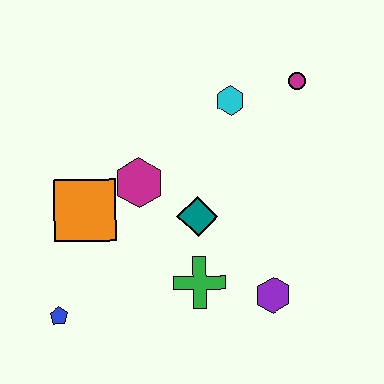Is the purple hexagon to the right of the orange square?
Yes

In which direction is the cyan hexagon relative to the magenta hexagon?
The cyan hexagon is to the right of the magenta hexagon.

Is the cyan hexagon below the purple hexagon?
No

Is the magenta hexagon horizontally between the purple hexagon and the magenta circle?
No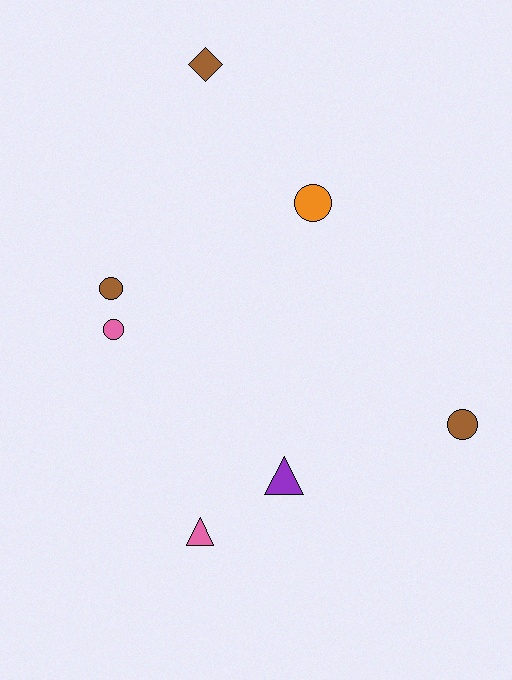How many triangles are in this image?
There are 2 triangles.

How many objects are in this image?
There are 7 objects.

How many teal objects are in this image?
There are no teal objects.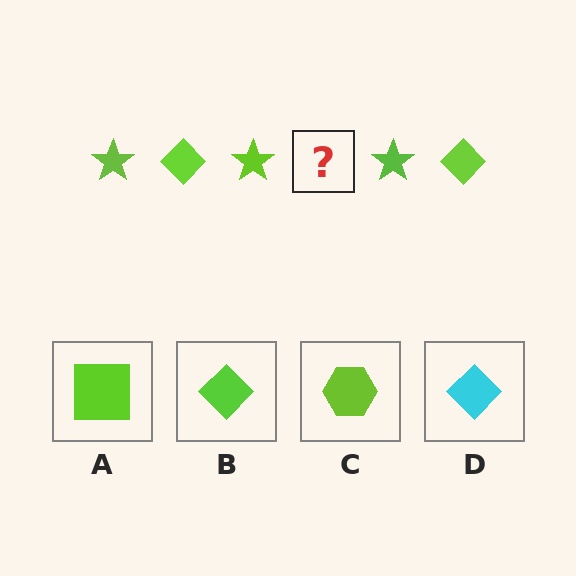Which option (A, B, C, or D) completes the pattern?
B.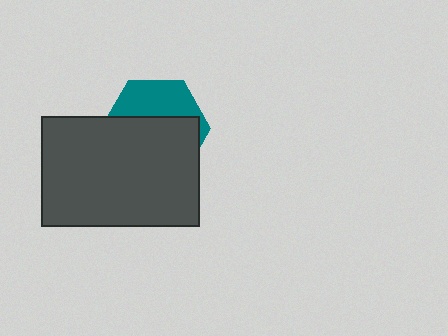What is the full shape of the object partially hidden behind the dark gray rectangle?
The partially hidden object is a teal hexagon.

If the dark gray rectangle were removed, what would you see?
You would see the complete teal hexagon.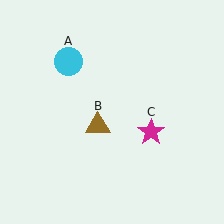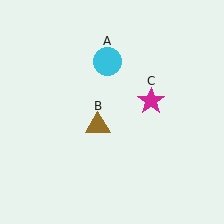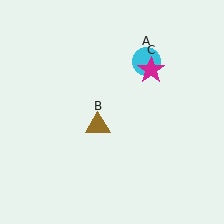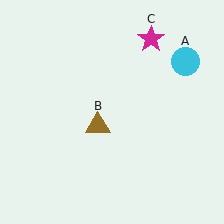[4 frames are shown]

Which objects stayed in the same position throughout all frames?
Brown triangle (object B) remained stationary.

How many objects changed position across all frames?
2 objects changed position: cyan circle (object A), magenta star (object C).